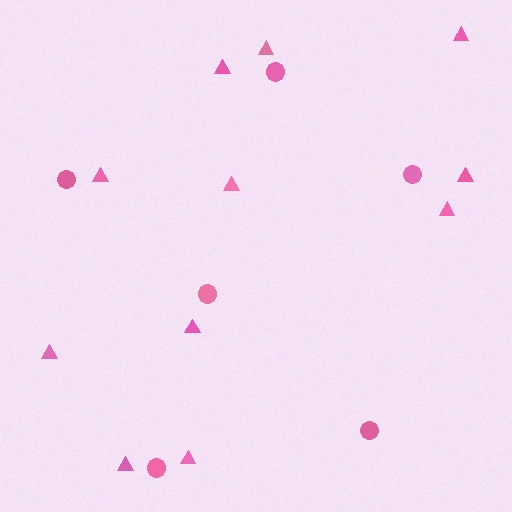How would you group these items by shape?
There are 2 groups: one group of circles (6) and one group of triangles (11).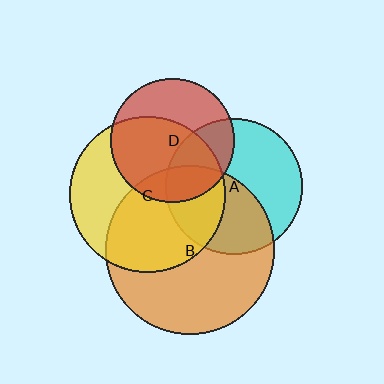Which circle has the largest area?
Circle B (orange).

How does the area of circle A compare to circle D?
Approximately 1.2 times.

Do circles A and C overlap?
Yes.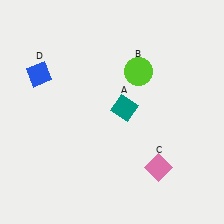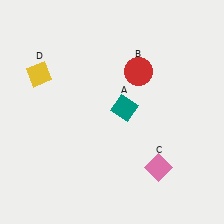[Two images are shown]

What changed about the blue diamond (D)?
In Image 1, D is blue. In Image 2, it changed to yellow.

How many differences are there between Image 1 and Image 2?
There are 2 differences between the two images.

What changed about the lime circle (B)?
In Image 1, B is lime. In Image 2, it changed to red.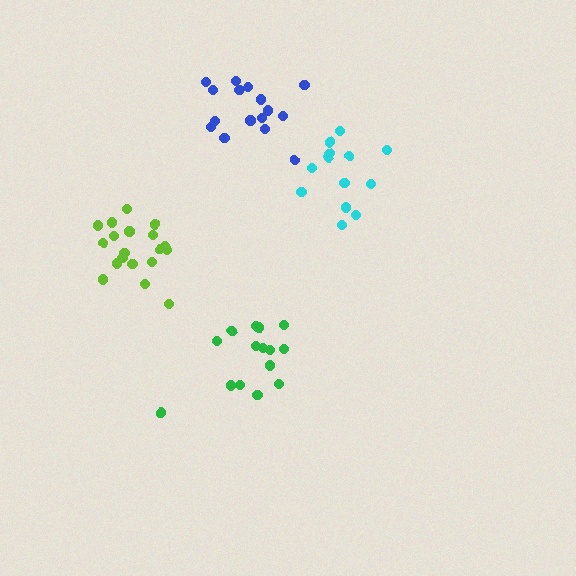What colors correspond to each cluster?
The clusters are colored: cyan, blue, lime, green.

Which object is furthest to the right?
The cyan cluster is rightmost.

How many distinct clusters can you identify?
There are 4 distinct clusters.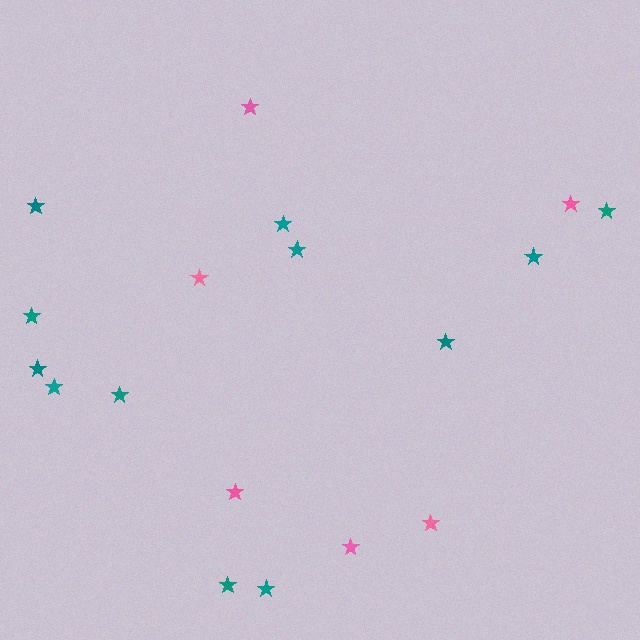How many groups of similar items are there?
There are 2 groups: one group of pink stars (6) and one group of teal stars (12).